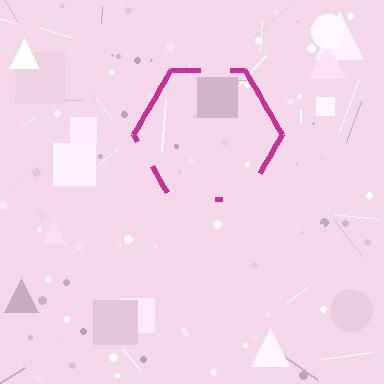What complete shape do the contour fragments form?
The contour fragments form a hexagon.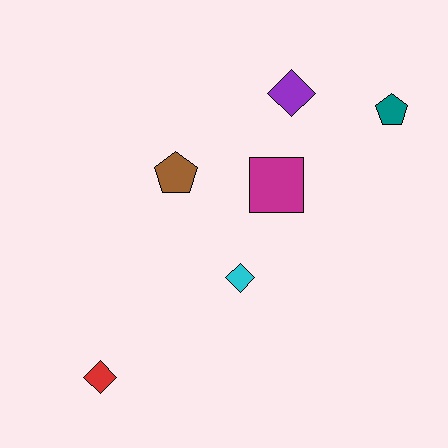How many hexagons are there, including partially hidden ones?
There are no hexagons.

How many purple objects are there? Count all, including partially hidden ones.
There is 1 purple object.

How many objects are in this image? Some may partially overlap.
There are 6 objects.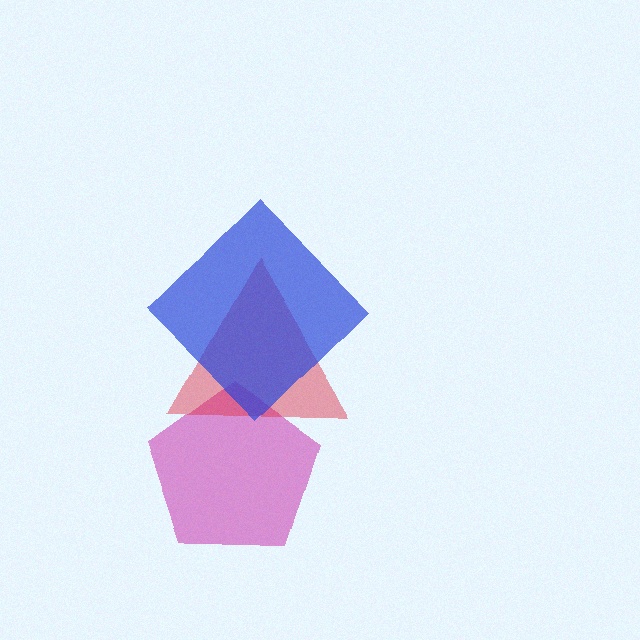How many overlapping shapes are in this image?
There are 3 overlapping shapes in the image.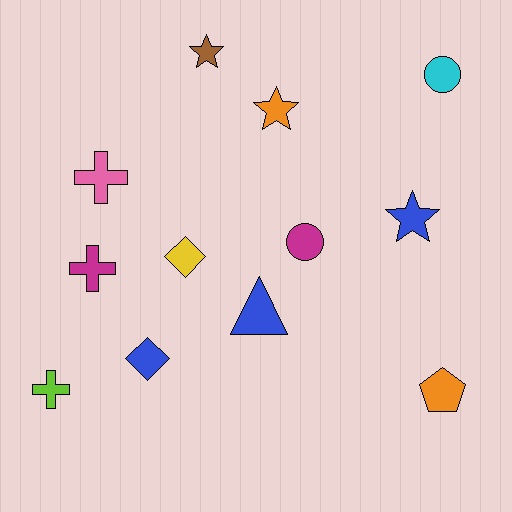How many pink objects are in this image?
There is 1 pink object.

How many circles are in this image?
There are 2 circles.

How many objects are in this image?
There are 12 objects.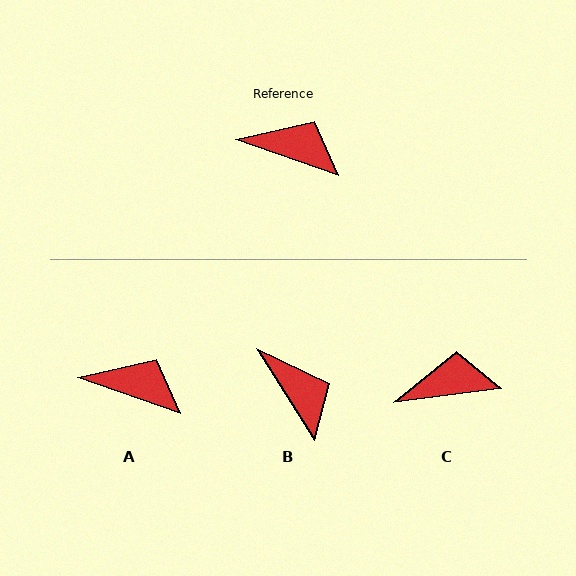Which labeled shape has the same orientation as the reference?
A.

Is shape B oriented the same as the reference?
No, it is off by about 38 degrees.